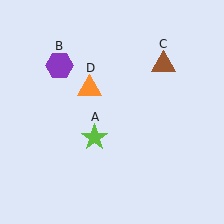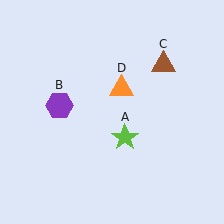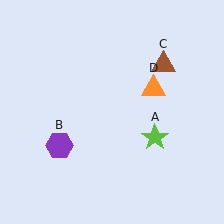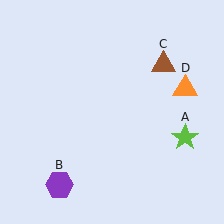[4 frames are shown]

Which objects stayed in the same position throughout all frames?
Brown triangle (object C) remained stationary.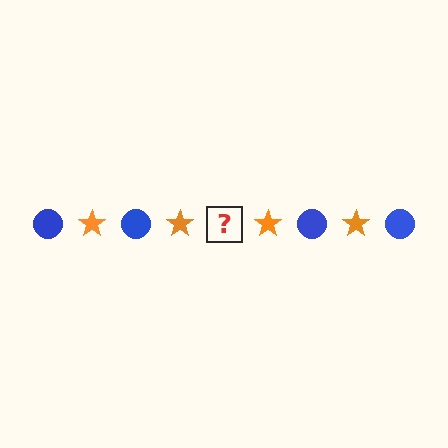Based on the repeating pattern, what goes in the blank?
The blank should be a blue circle.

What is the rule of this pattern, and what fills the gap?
The rule is that the pattern alternates between blue circle and orange star. The gap should be filled with a blue circle.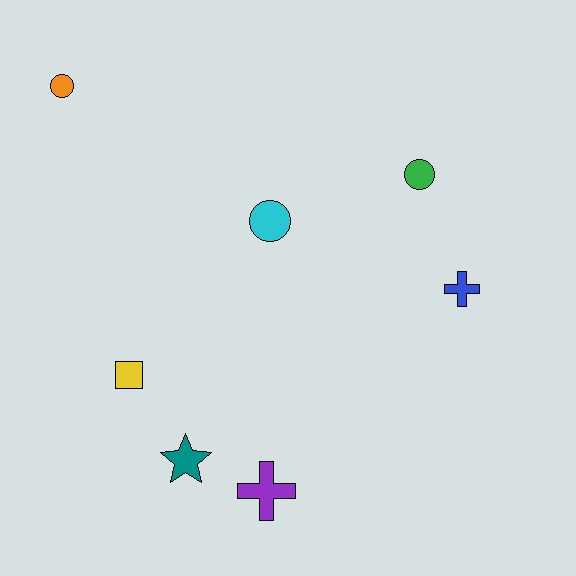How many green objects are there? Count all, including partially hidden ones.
There is 1 green object.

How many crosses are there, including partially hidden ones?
There are 2 crosses.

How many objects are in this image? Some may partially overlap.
There are 7 objects.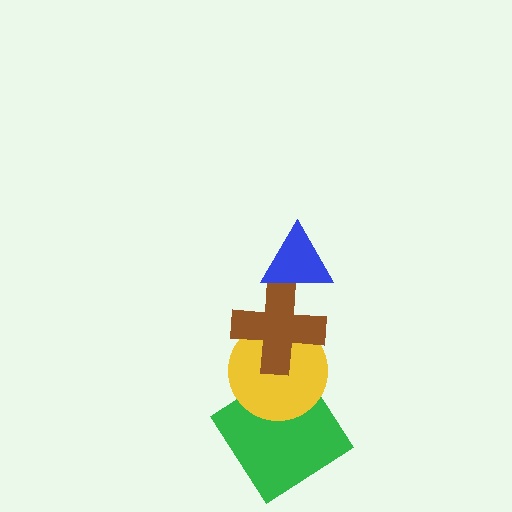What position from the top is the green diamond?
The green diamond is 4th from the top.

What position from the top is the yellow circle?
The yellow circle is 3rd from the top.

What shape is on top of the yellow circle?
The brown cross is on top of the yellow circle.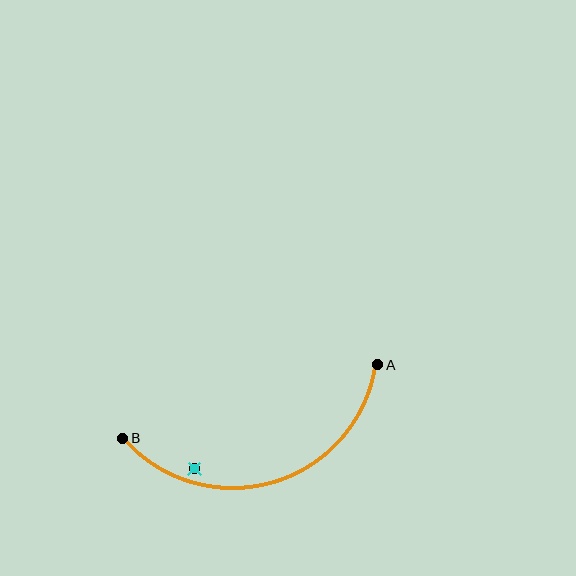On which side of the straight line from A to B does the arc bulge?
The arc bulges below the straight line connecting A and B.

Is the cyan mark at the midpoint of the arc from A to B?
No — the cyan mark does not lie on the arc at all. It sits slightly inside the curve.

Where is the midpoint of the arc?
The arc midpoint is the point on the curve farthest from the straight line joining A and B. It sits below that line.